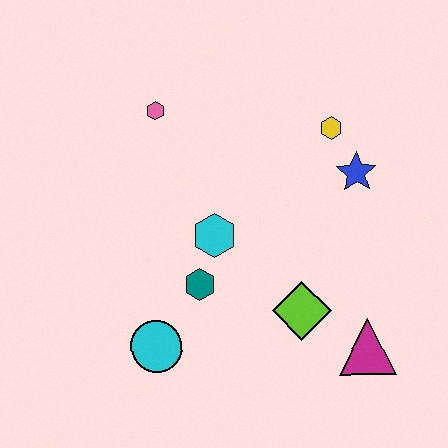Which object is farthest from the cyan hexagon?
The magenta triangle is farthest from the cyan hexagon.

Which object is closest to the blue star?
The yellow hexagon is closest to the blue star.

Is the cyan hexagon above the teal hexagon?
Yes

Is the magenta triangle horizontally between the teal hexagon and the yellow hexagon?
No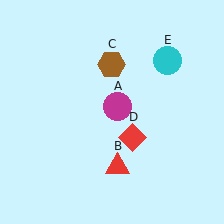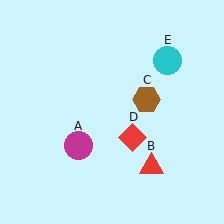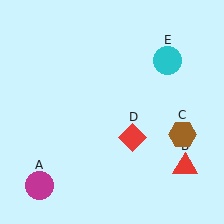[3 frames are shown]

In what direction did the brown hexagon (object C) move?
The brown hexagon (object C) moved down and to the right.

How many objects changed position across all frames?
3 objects changed position: magenta circle (object A), red triangle (object B), brown hexagon (object C).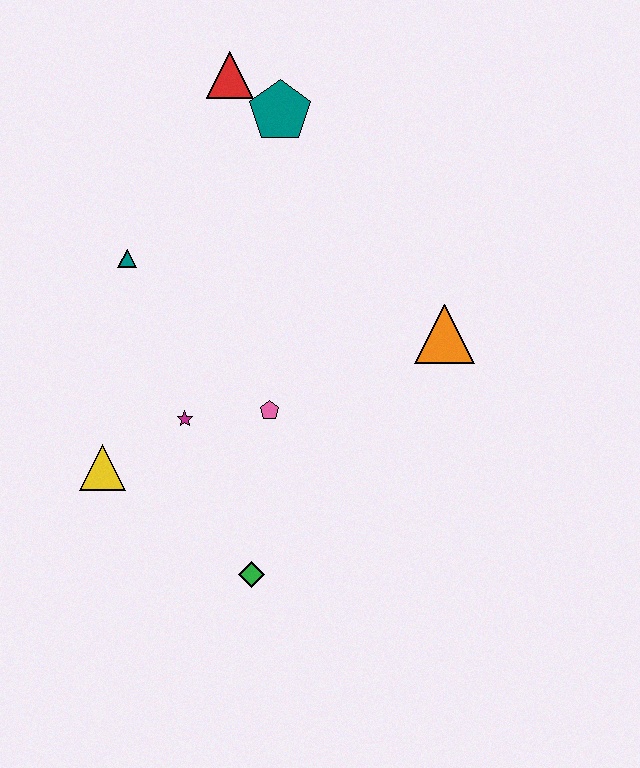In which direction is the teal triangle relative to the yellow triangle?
The teal triangle is above the yellow triangle.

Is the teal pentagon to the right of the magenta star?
Yes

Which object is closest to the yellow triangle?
The magenta star is closest to the yellow triangle.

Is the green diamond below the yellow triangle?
Yes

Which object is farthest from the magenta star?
The red triangle is farthest from the magenta star.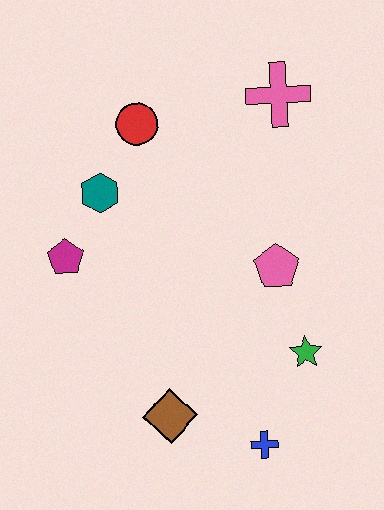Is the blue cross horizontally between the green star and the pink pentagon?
No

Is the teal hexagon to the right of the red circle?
No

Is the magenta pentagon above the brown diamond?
Yes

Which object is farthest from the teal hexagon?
The blue cross is farthest from the teal hexagon.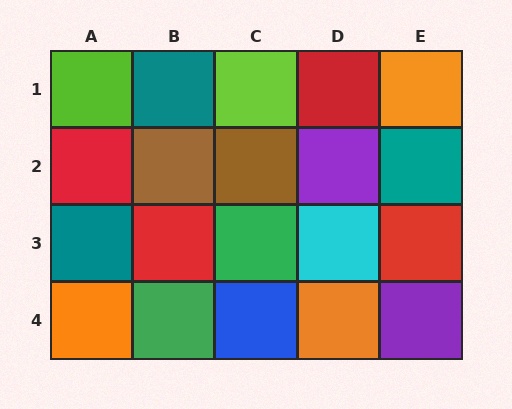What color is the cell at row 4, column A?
Orange.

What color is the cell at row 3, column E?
Red.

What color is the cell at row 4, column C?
Blue.